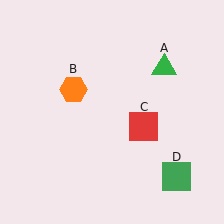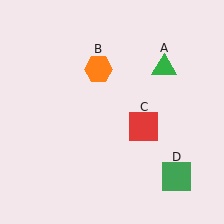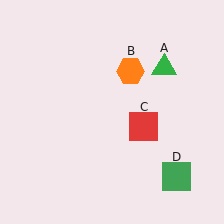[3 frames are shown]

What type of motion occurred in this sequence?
The orange hexagon (object B) rotated clockwise around the center of the scene.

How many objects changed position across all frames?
1 object changed position: orange hexagon (object B).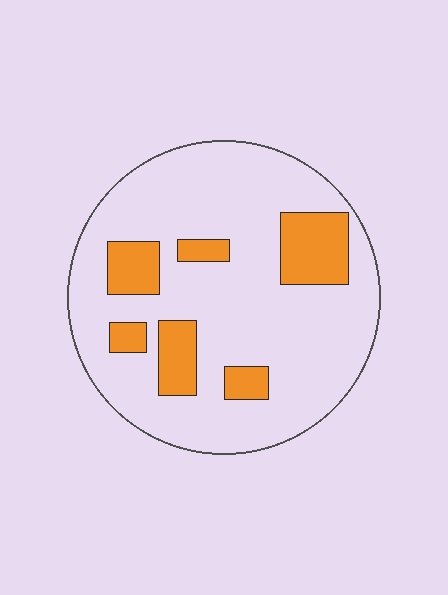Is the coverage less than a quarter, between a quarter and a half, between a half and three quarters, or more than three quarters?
Less than a quarter.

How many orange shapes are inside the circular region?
6.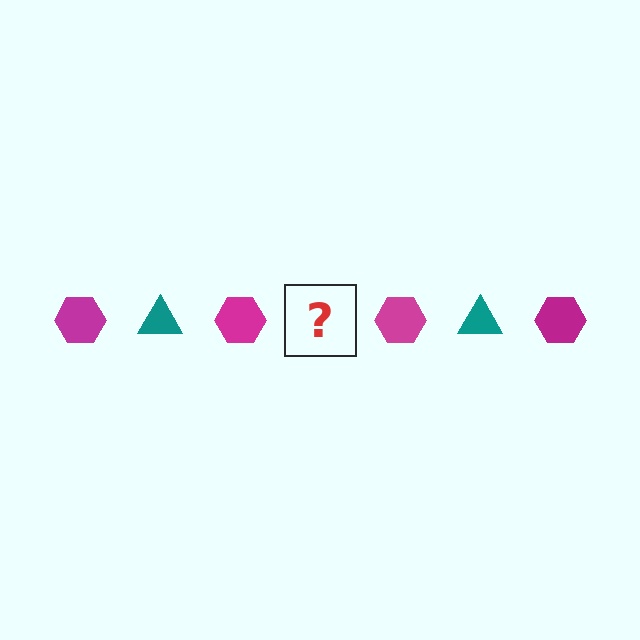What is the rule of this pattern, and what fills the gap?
The rule is that the pattern alternates between magenta hexagon and teal triangle. The gap should be filled with a teal triangle.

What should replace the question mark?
The question mark should be replaced with a teal triangle.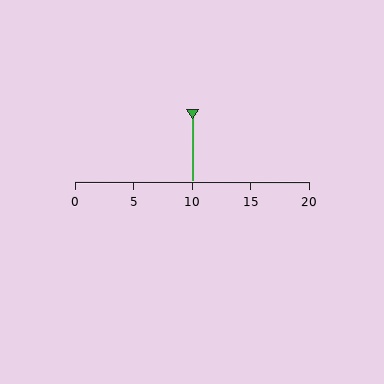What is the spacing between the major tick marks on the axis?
The major ticks are spaced 5 apart.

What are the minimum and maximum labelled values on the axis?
The axis runs from 0 to 20.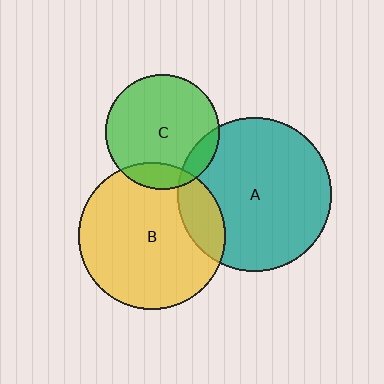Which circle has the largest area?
Circle A (teal).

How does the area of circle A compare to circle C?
Approximately 1.8 times.